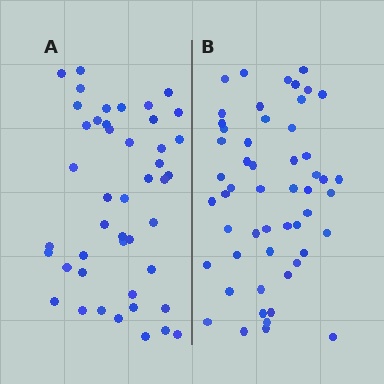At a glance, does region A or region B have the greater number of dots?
Region B (the right region) has more dots.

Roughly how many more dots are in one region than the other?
Region B has roughly 8 or so more dots than region A.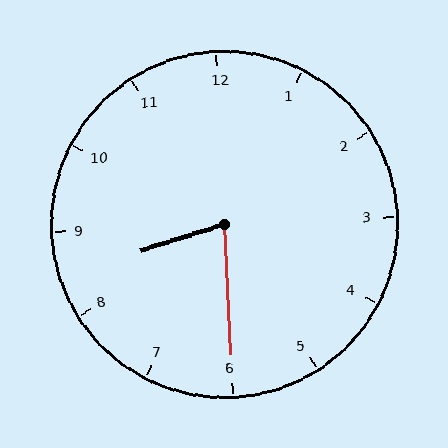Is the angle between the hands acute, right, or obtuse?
It is acute.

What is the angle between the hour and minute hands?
Approximately 75 degrees.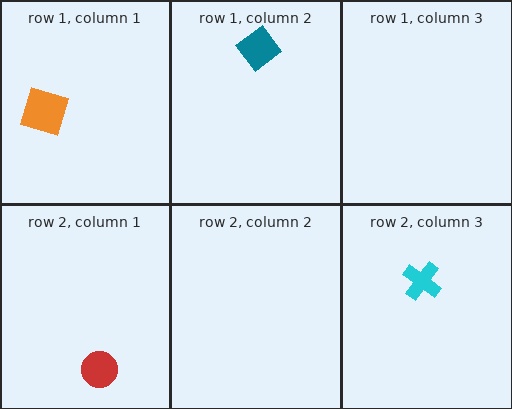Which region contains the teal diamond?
The row 1, column 2 region.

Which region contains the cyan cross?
The row 2, column 3 region.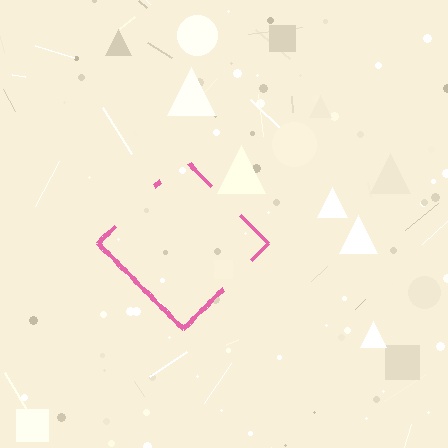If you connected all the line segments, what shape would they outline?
They would outline a diamond.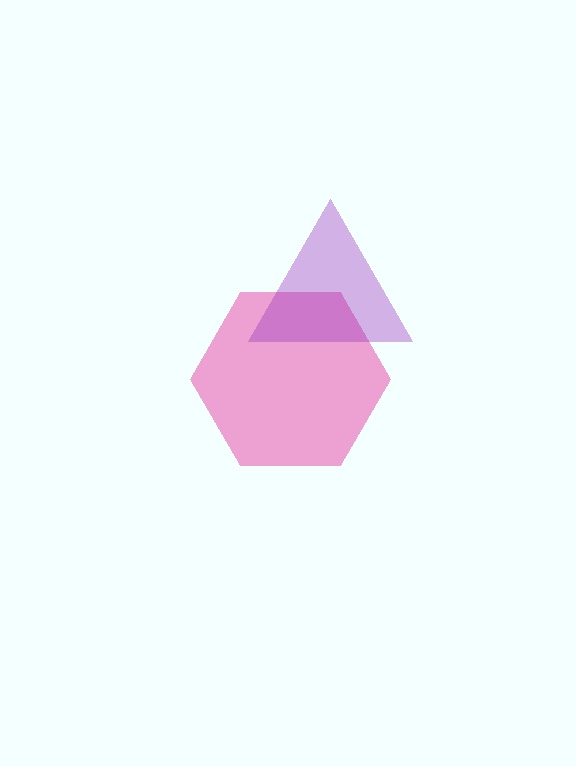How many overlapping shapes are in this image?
There are 2 overlapping shapes in the image.